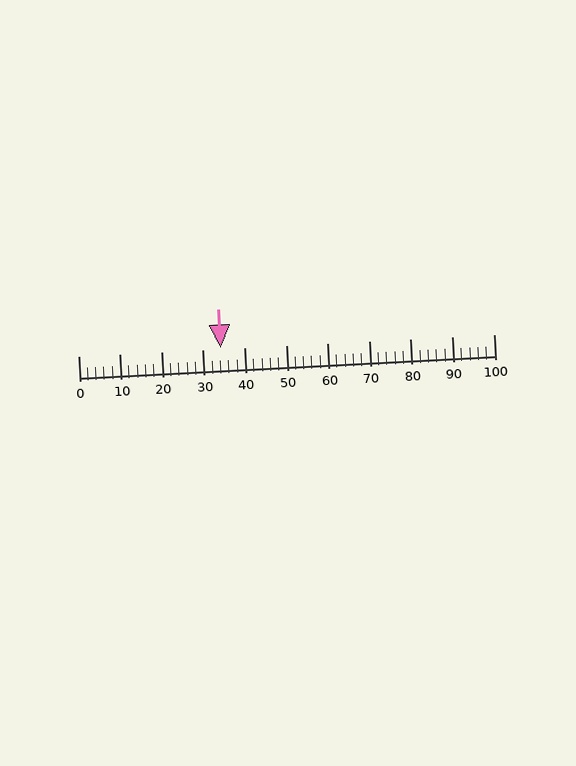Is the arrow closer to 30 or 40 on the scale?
The arrow is closer to 30.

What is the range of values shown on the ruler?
The ruler shows values from 0 to 100.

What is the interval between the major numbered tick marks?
The major tick marks are spaced 10 units apart.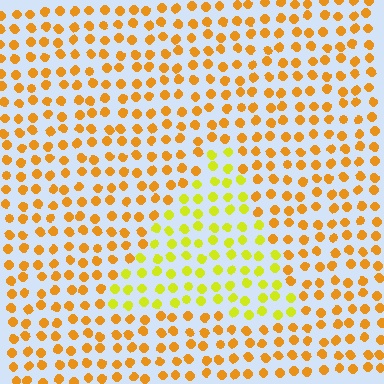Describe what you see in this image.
The image is filled with small orange elements in a uniform arrangement. A triangle-shaped region is visible where the elements are tinted to a slightly different hue, forming a subtle color boundary.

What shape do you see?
I see a triangle.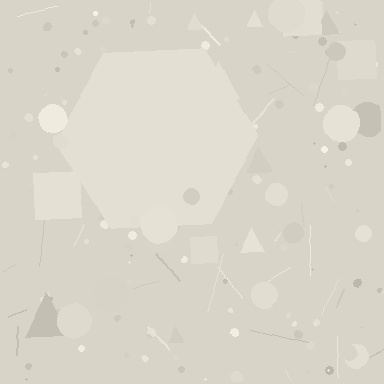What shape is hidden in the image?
A hexagon is hidden in the image.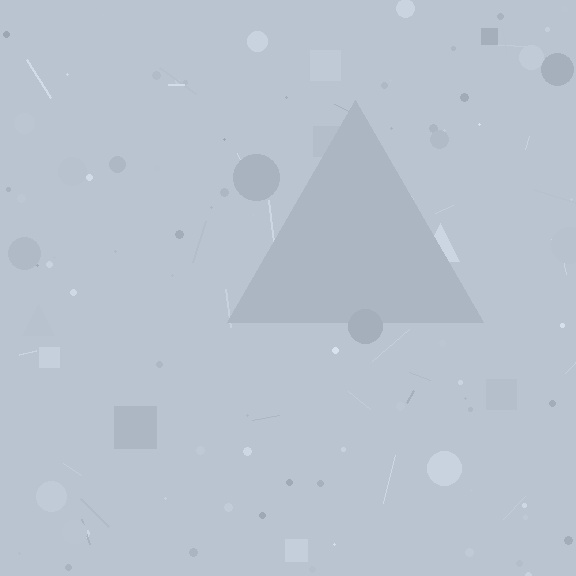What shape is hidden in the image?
A triangle is hidden in the image.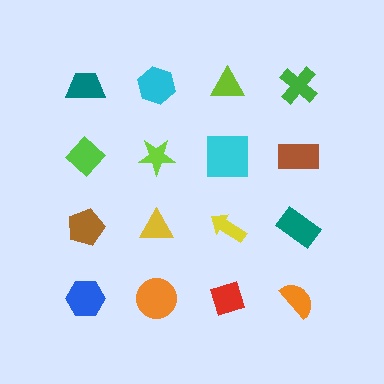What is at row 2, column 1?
A lime diamond.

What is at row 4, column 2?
An orange circle.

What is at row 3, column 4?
A teal rectangle.